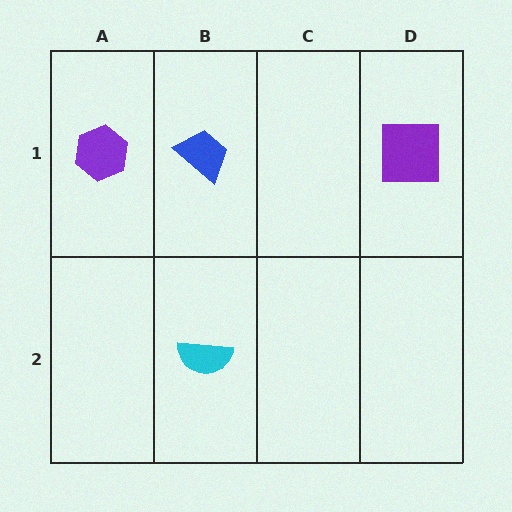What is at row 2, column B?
A cyan semicircle.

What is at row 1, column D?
A purple square.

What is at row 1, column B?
A blue trapezoid.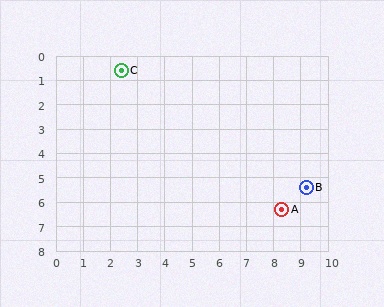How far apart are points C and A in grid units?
Points C and A are about 8.2 grid units apart.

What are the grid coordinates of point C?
Point C is at approximately (2.4, 0.6).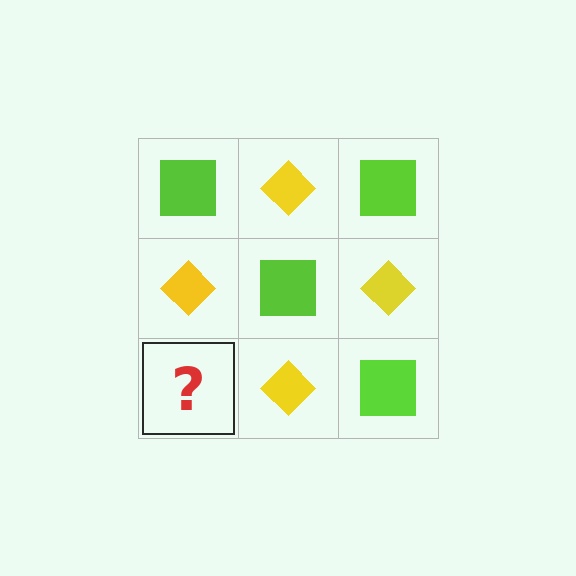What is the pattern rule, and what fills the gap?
The rule is that it alternates lime square and yellow diamond in a checkerboard pattern. The gap should be filled with a lime square.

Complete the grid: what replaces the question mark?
The question mark should be replaced with a lime square.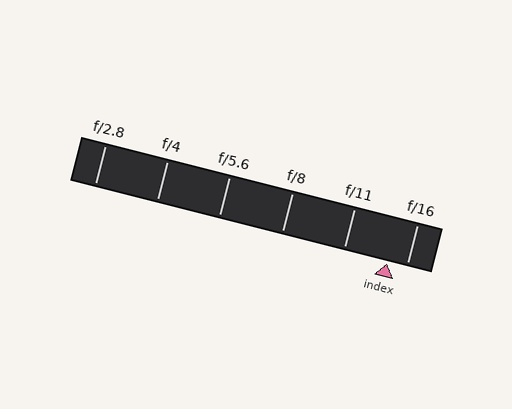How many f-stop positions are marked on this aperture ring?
There are 6 f-stop positions marked.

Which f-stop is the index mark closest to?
The index mark is closest to f/16.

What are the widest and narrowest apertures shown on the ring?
The widest aperture shown is f/2.8 and the narrowest is f/16.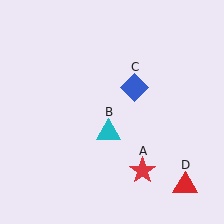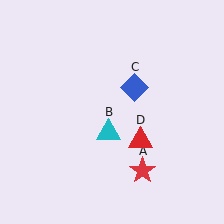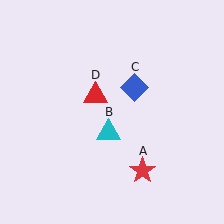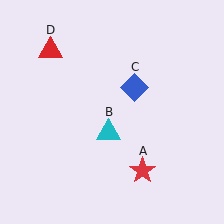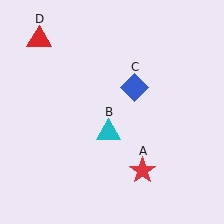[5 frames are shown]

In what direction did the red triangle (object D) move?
The red triangle (object D) moved up and to the left.